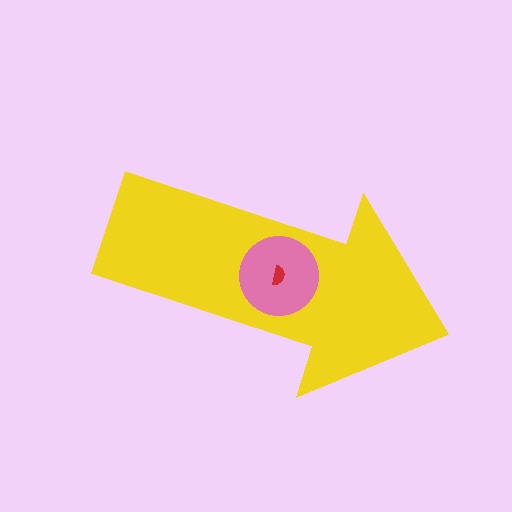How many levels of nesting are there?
3.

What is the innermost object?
The red semicircle.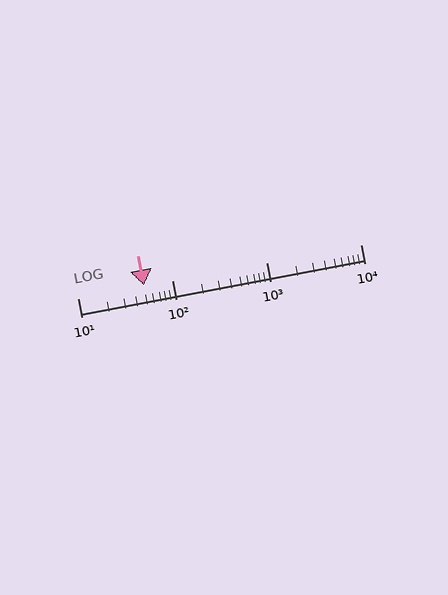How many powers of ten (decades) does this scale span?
The scale spans 3 decades, from 10 to 10000.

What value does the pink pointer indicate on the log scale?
The pointer indicates approximately 50.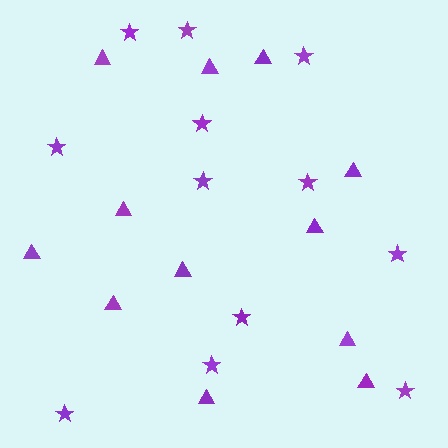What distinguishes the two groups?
There are 2 groups: one group of triangles (12) and one group of stars (12).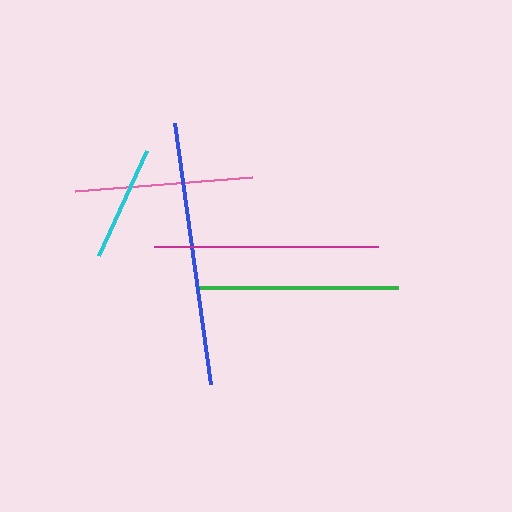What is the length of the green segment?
The green segment is approximately 200 pixels long.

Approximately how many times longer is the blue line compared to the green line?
The blue line is approximately 1.3 times the length of the green line.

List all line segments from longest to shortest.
From longest to shortest: blue, magenta, green, pink, cyan.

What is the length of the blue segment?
The blue segment is approximately 264 pixels long.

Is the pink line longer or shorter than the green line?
The green line is longer than the pink line.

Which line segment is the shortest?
The cyan line is the shortest at approximately 115 pixels.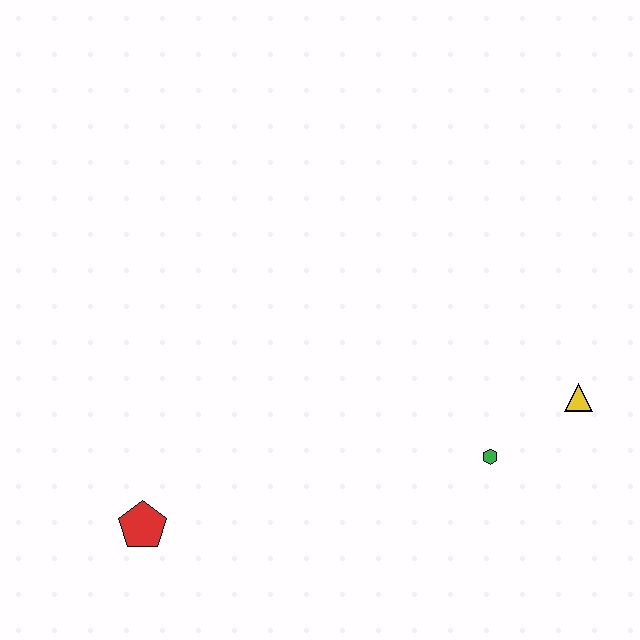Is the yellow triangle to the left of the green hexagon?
No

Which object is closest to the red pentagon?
The green hexagon is closest to the red pentagon.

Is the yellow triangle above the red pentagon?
Yes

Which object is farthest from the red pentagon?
The yellow triangle is farthest from the red pentagon.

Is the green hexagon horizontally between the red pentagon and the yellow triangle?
Yes